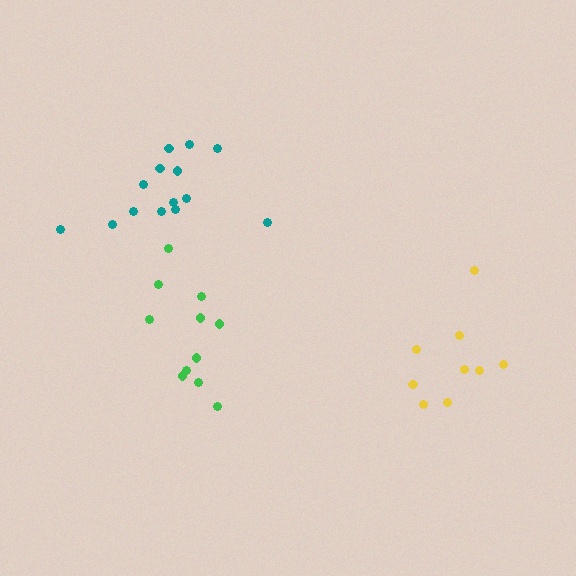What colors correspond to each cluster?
The clusters are colored: teal, yellow, green.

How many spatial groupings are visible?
There are 3 spatial groupings.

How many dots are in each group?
Group 1: 14 dots, Group 2: 9 dots, Group 3: 11 dots (34 total).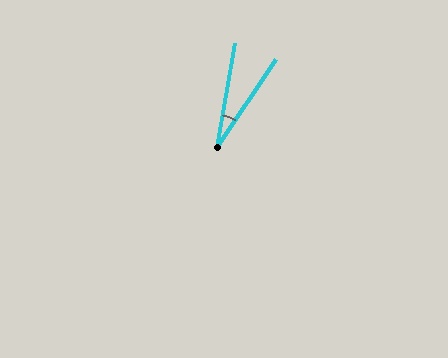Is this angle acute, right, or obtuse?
It is acute.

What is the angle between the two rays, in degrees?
Approximately 24 degrees.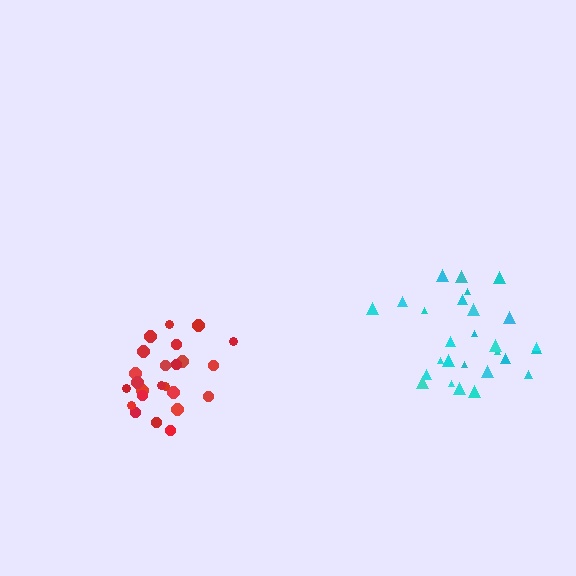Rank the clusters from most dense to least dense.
red, cyan.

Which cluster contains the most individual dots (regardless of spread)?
Cyan (27).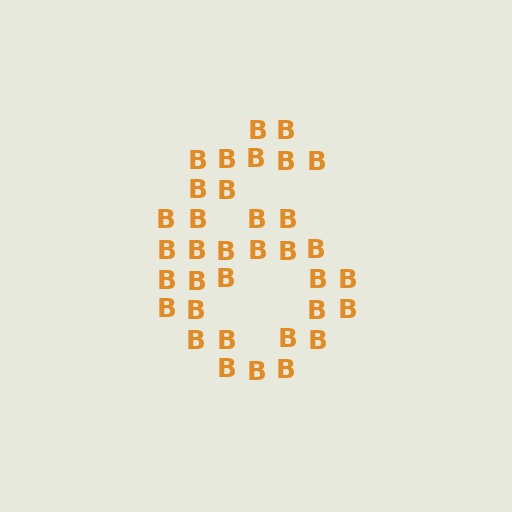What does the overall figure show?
The overall figure shows the digit 6.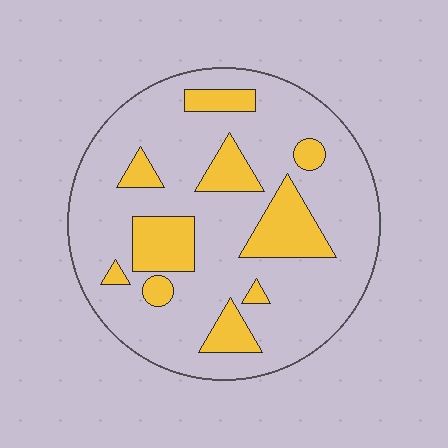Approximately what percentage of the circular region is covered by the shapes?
Approximately 20%.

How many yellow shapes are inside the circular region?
10.